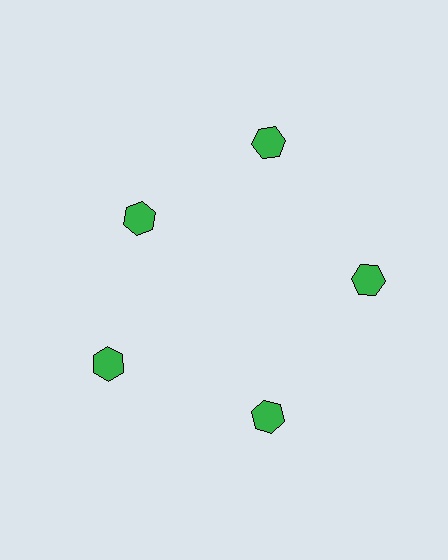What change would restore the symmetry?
The symmetry would be restored by moving it outward, back onto the ring so that all 5 hexagons sit at equal angles and equal distance from the center.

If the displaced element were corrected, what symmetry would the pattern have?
It would have 5-fold rotational symmetry — the pattern would map onto itself every 72 degrees.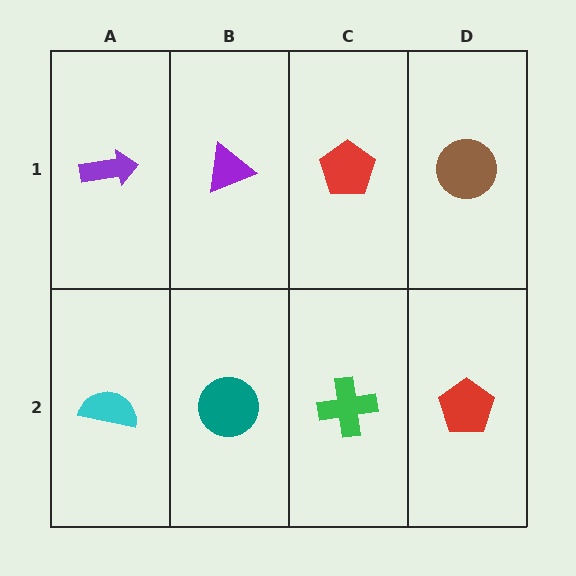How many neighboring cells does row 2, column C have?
3.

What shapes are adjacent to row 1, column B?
A teal circle (row 2, column B), a purple arrow (row 1, column A), a red pentagon (row 1, column C).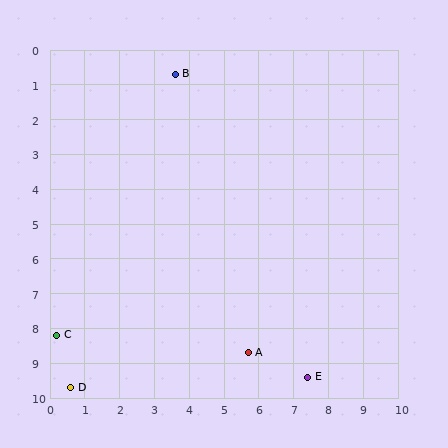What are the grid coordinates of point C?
Point C is at approximately (0.2, 8.2).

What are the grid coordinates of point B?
Point B is at approximately (3.6, 0.7).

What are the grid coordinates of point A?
Point A is at approximately (5.7, 8.7).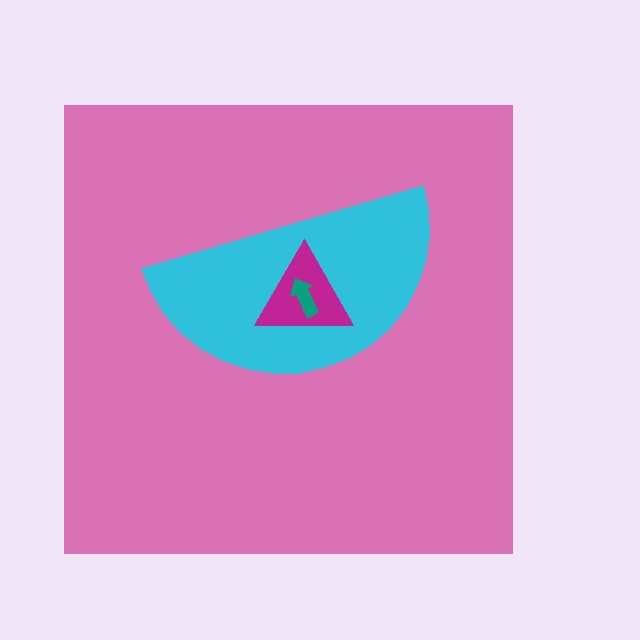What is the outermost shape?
The pink square.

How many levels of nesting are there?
4.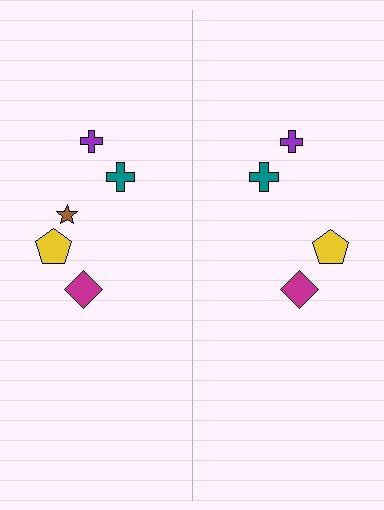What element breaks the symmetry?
A brown star is missing from the right side.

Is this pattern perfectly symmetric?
No, the pattern is not perfectly symmetric. A brown star is missing from the right side.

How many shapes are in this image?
There are 9 shapes in this image.